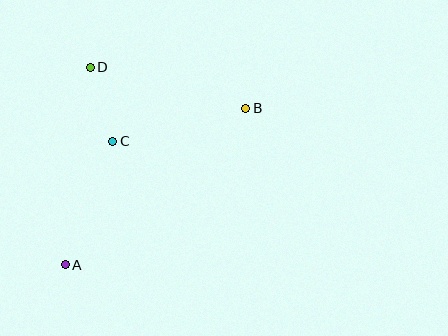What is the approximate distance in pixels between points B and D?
The distance between B and D is approximately 161 pixels.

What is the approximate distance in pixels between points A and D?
The distance between A and D is approximately 199 pixels.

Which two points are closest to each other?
Points C and D are closest to each other.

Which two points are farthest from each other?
Points A and B are farthest from each other.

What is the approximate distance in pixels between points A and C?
The distance between A and C is approximately 132 pixels.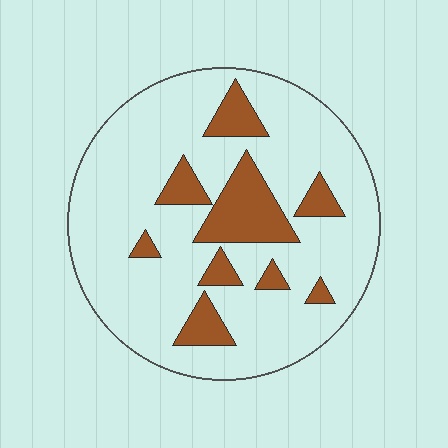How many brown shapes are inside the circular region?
9.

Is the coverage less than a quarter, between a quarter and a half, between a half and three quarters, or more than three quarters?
Less than a quarter.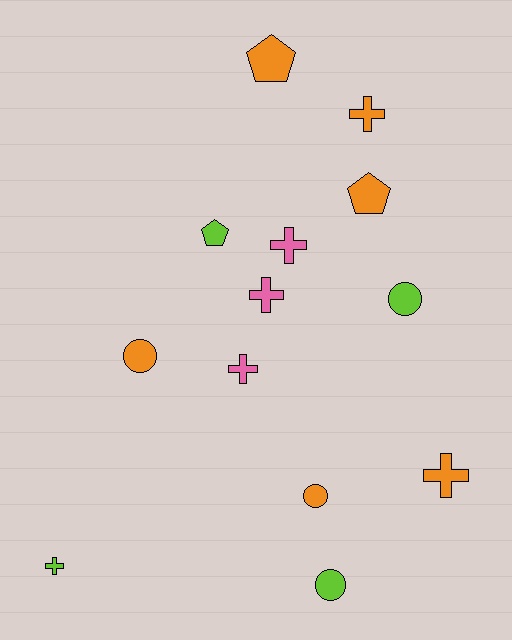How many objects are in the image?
There are 13 objects.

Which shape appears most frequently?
Cross, with 6 objects.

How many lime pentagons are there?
There is 1 lime pentagon.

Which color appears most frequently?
Orange, with 6 objects.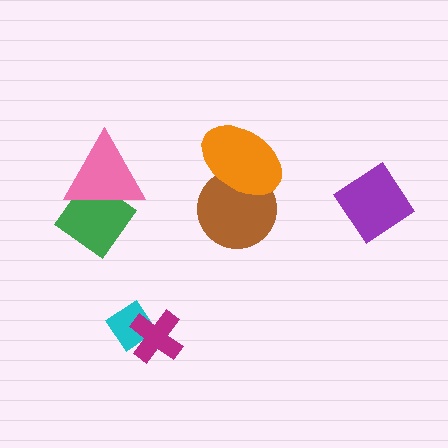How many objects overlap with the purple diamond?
0 objects overlap with the purple diamond.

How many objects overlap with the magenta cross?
1 object overlaps with the magenta cross.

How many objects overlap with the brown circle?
1 object overlaps with the brown circle.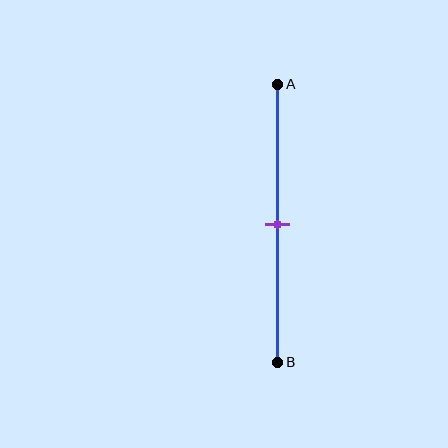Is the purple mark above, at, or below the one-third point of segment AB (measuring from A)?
The purple mark is below the one-third point of segment AB.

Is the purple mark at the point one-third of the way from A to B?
No, the mark is at about 50% from A, not at the 33% one-third point.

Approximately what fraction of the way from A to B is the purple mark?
The purple mark is approximately 50% of the way from A to B.